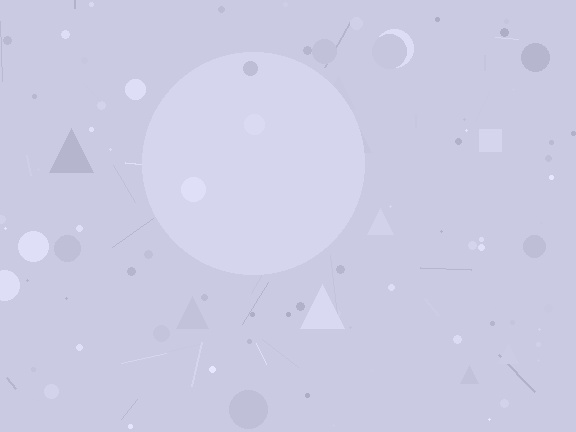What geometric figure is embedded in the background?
A circle is embedded in the background.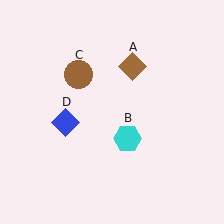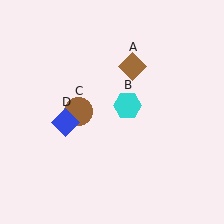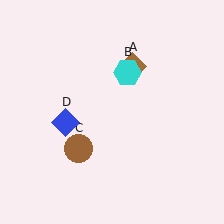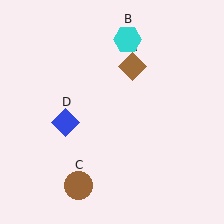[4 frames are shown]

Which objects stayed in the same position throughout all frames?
Brown diamond (object A) and blue diamond (object D) remained stationary.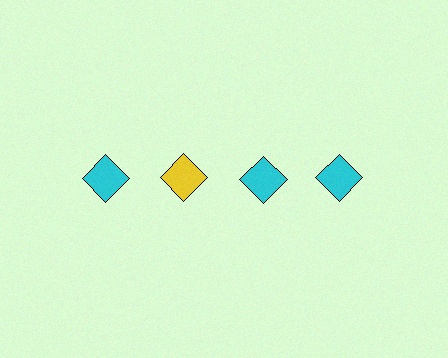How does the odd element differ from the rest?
It has a different color: yellow instead of cyan.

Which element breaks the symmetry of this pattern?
The yellow diamond in the top row, second from left column breaks the symmetry. All other shapes are cyan diamonds.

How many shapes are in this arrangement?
There are 4 shapes arranged in a grid pattern.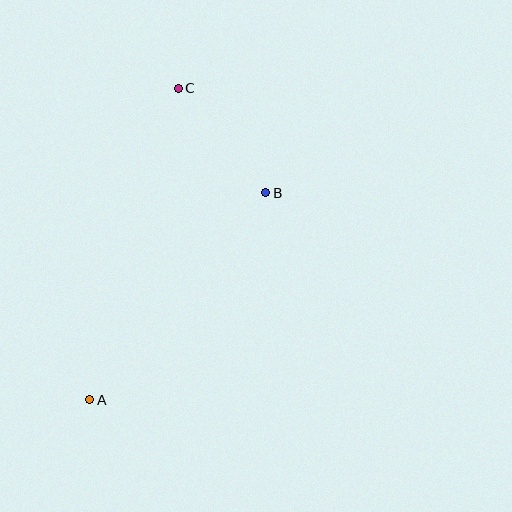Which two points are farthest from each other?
Points A and C are farthest from each other.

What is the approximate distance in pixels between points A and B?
The distance between A and B is approximately 272 pixels.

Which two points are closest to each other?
Points B and C are closest to each other.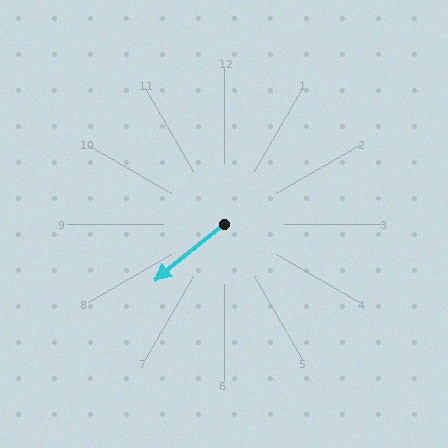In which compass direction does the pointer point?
Southwest.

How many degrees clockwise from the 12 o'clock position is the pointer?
Approximately 231 degrees.